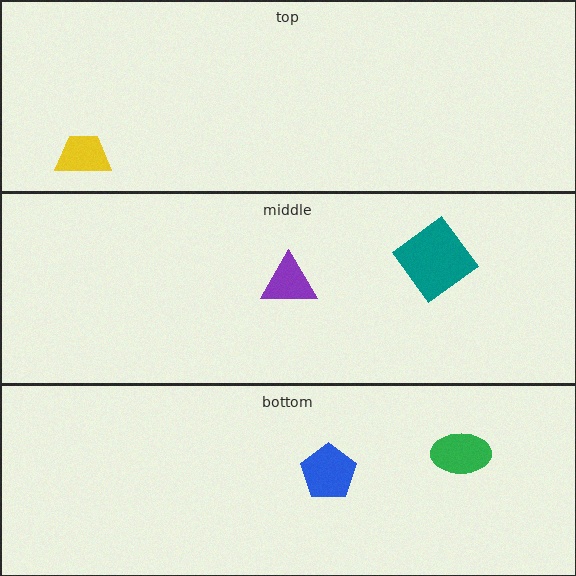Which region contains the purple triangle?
The middle region.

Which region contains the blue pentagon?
The bottom region.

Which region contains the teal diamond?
The middle region.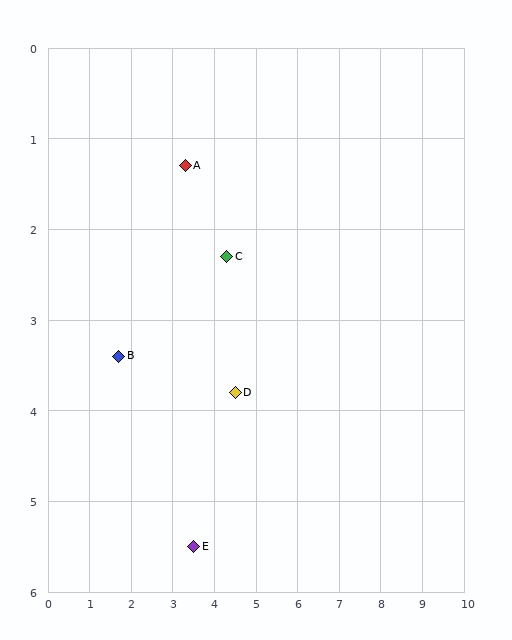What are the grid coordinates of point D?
Point D is at approximately (4.5, 3.8).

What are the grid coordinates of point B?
Point B is at approximately (1.7, 3.4).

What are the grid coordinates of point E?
Point E is at approximately (3.5, 5.5).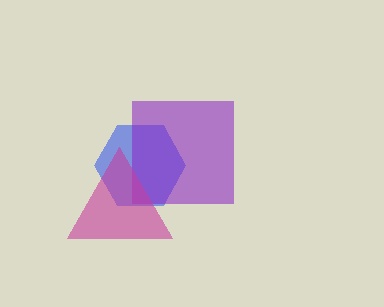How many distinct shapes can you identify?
There are 3 distinct shapes: a blue hexagon, a purple square, a magenta triangle.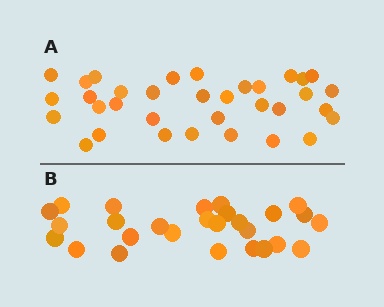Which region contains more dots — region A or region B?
Region A (the top region) has more dots.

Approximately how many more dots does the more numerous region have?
Region A has roughly 8 or so more dots than region B.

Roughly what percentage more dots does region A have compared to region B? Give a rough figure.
About 25% more.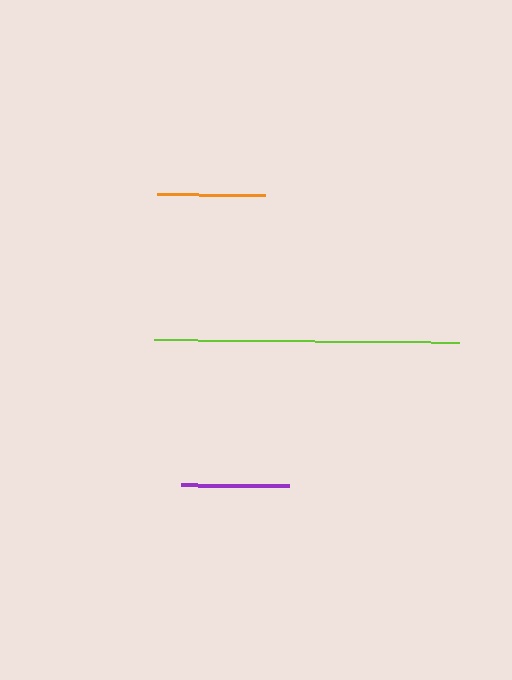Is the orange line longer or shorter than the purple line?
The purple line is longer than the orange line.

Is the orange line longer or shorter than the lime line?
The lime line is longer than the orange line.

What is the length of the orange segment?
The orange segment is approximately 107 pixels long.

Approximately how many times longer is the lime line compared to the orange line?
The lime line is approximately 2.8 times the length of the orange line.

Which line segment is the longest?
The lime line is the longest at approximately 305 pixels.